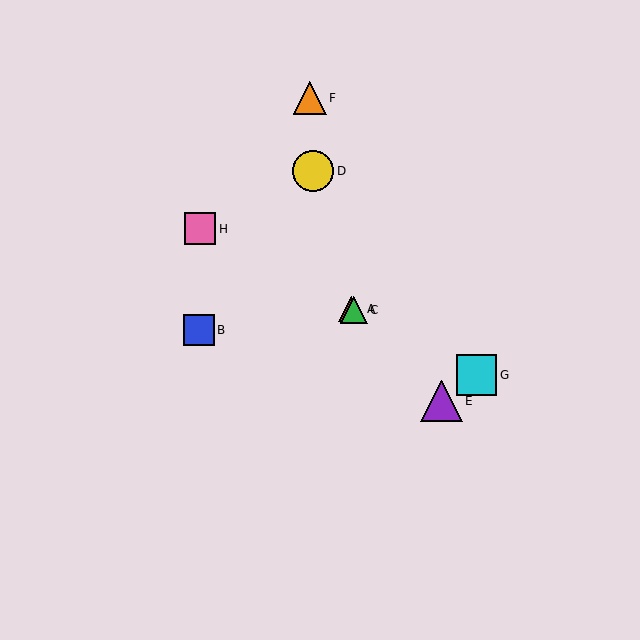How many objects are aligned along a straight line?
4 objects (A, C, G, H) are aligned along a straight line.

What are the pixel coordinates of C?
Object C is at (354, 310).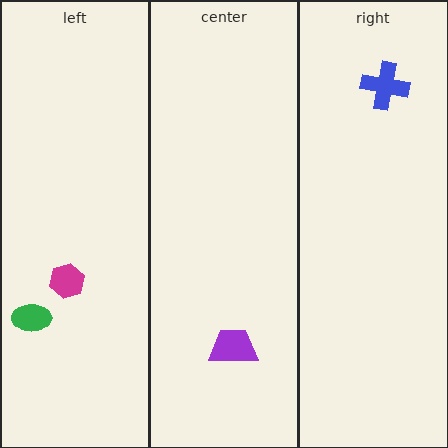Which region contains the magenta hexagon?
The left region.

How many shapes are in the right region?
1.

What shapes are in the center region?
The purple trapezoid.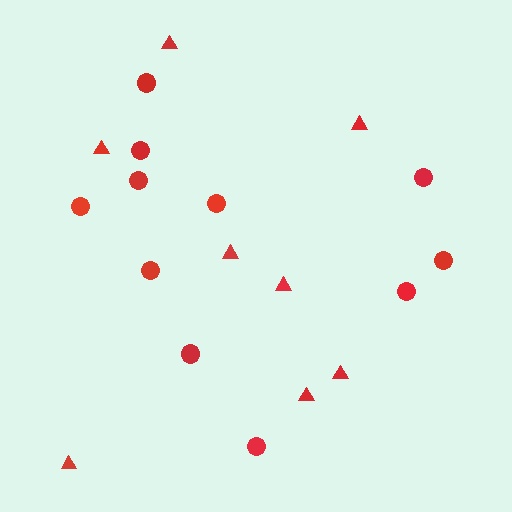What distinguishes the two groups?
There are 2 groups: one group of circles (11) and one group of triangles (8).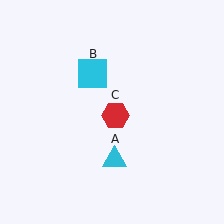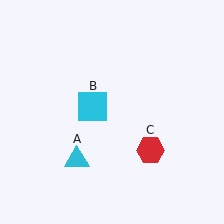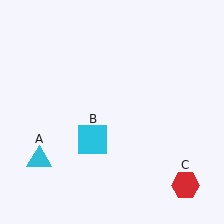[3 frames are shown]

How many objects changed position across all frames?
3 objects changed position: cyan triangle (object A), cyan square (object B), red hexagon (object C).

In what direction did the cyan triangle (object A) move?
The cyan triangle (object A) moved left.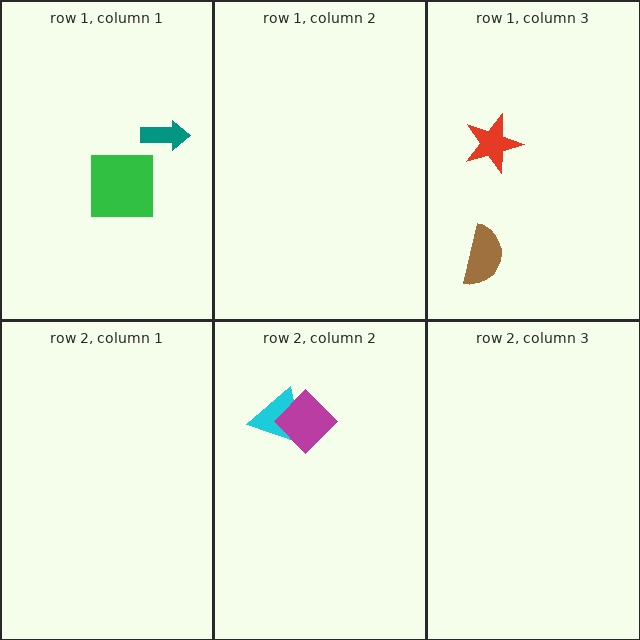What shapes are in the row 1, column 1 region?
The teal arrow, the green square.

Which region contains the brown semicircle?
The row 1, column 3 region.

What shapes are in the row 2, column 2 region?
The cyan triangle, the magenta diamond.